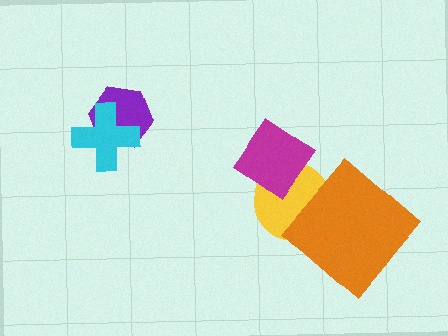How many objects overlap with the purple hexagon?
1 object overlaps with the purple hexagon.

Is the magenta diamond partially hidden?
No, no other shape covers it.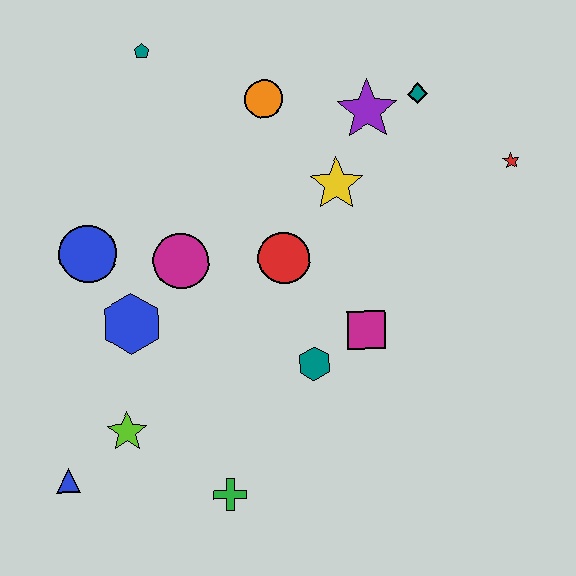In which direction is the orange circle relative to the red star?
The orange circle is to the left of the red star.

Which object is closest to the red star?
The teal diamond is closest to the red star.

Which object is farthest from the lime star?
The red star is farthest from the lime star.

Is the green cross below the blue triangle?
Yes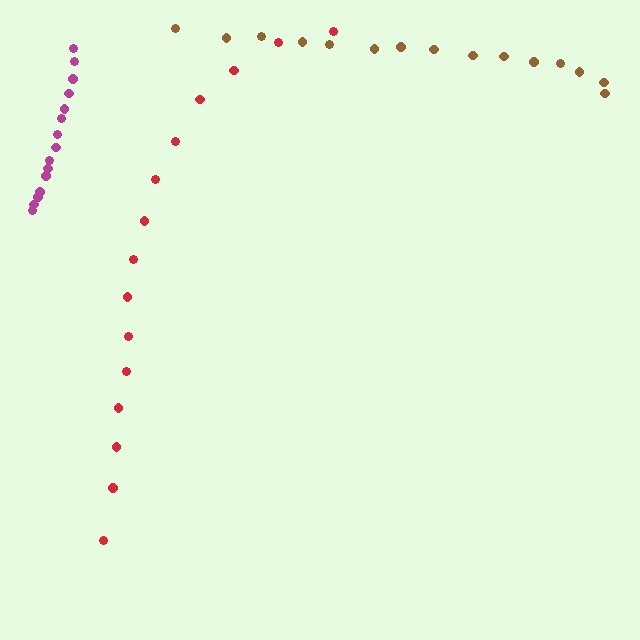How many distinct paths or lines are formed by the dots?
There are 3 distinct paths.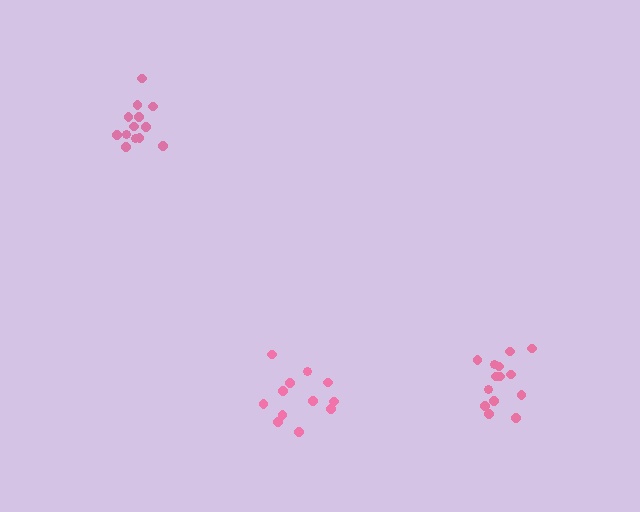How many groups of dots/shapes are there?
There are 3 groups.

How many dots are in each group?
Group 1: 13 dots, Group 2: 12 dots, Group 3: 14 dots (39 total).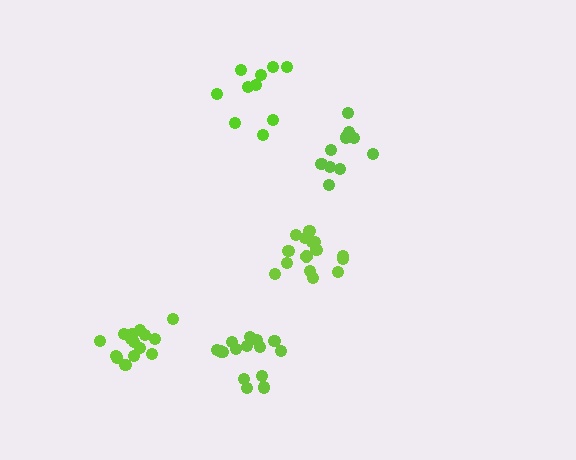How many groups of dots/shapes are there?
There are 5 groups.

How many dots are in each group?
Group 1: 10 dots, Group 2: 10 dots, Group 3: 15 dots, Group 4: 16 dots, Group 5: 15 dots (66 total).